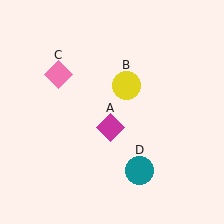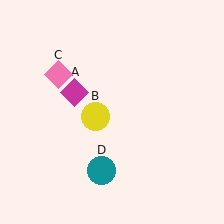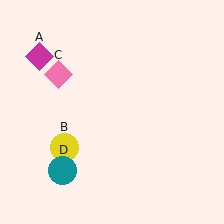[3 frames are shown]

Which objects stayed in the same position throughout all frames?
Pink diamond (object C) remained stationary.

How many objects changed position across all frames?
3 objects changed position: magenta diamond (object A), yellow circle (object B), teal circle (object D).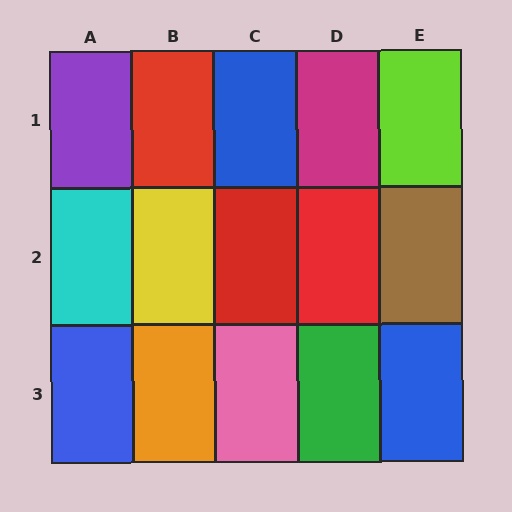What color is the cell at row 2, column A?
Cyan.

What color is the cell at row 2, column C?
Red.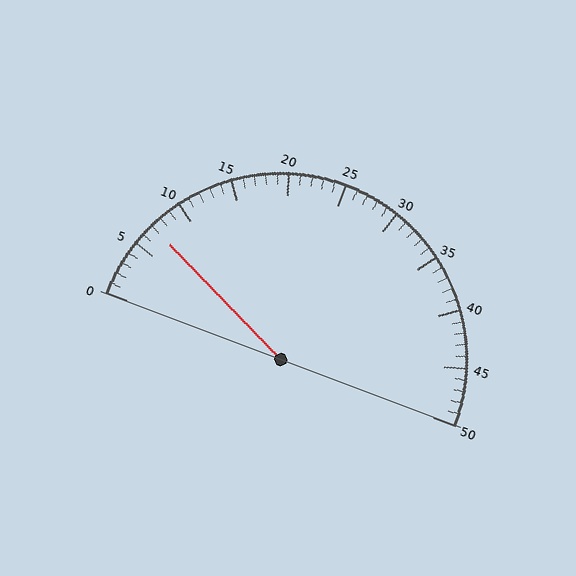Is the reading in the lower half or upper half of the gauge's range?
The reading is in the lower half of the range (0 to 50).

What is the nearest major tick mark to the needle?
The nearest major tick mark is 5.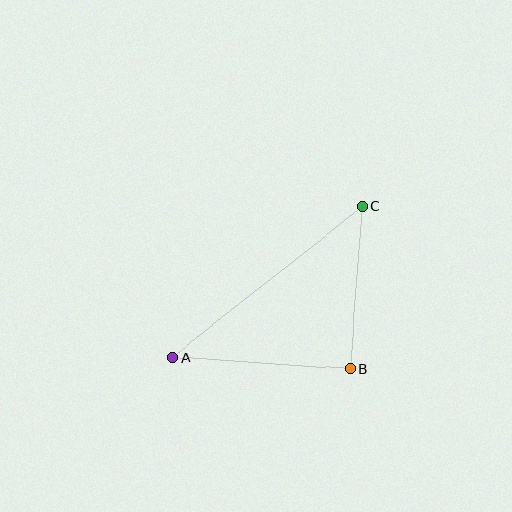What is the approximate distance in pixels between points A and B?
The distance between A and B is approximately 178 pixels.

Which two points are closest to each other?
Points B and C are closest to each other.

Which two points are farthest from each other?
Points A and C are farthest from each other.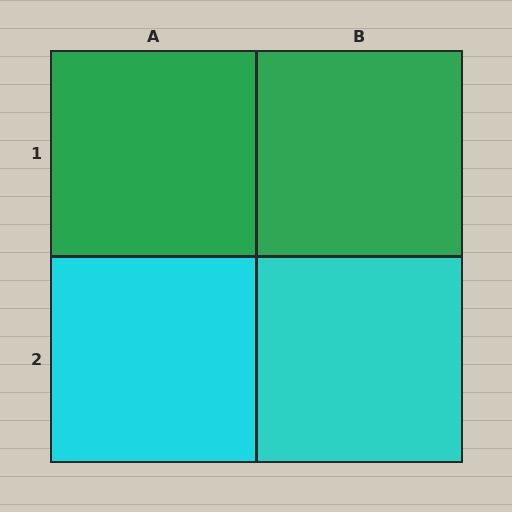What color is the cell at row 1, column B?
Green.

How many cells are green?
2 cells are green.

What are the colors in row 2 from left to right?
Cyan, cyan.